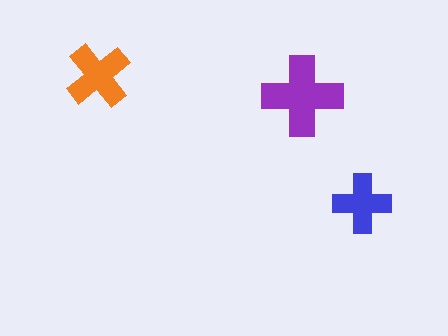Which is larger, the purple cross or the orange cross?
The purple one.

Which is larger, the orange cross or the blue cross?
The orange one.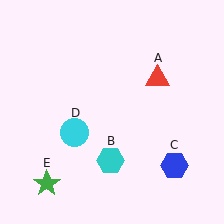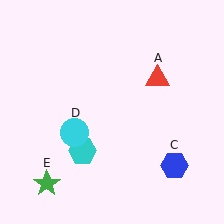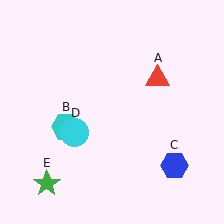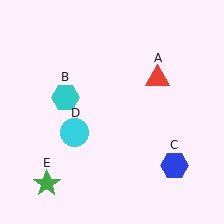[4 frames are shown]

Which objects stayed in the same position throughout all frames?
Red triangle (object A) and blue hexagon (object C) and cyan circle (object D) and green star (object E) remained stationary.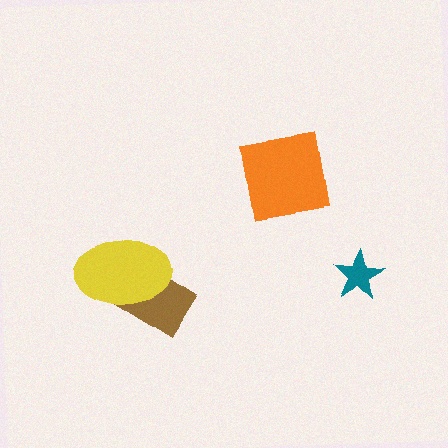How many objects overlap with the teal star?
0 objects overlap with the teal star.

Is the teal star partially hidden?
No, no other shape covers it.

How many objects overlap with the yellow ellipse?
1 object overlaps with the yellow ellipse.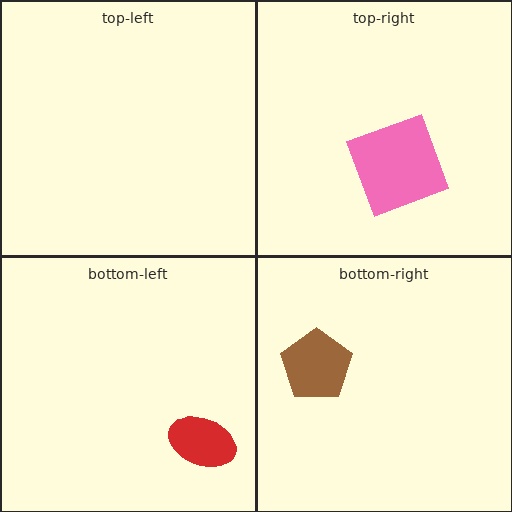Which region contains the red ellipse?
The bottom-left region.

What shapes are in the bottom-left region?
The red ellipse.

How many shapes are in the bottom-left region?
1.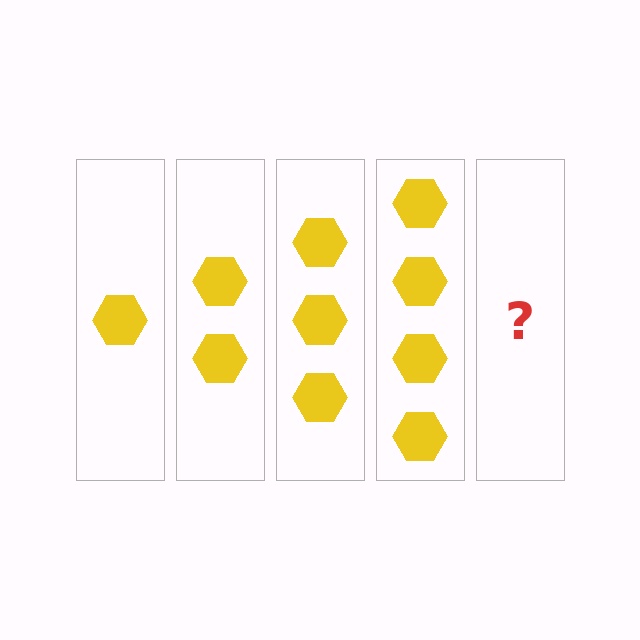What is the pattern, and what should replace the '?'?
The pattern is that each step adds one more hexagon. The '?' should be 5 hexagons.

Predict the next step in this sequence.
The next step is 5 hexagons.